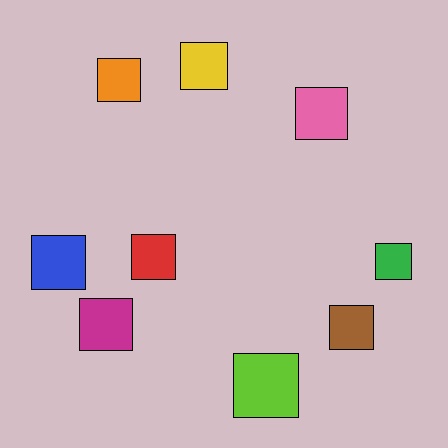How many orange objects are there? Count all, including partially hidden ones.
There is 1 orange object.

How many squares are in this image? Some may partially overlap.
There are 9 squares.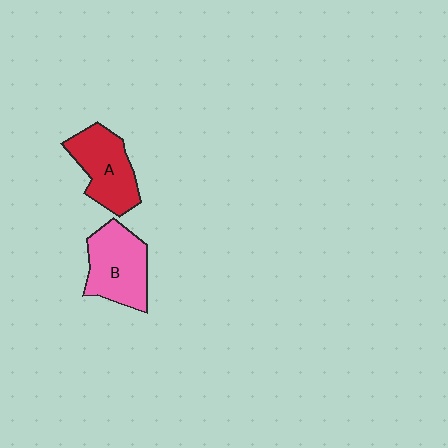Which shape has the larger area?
Shape B (pink).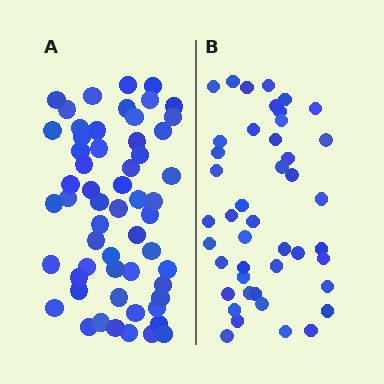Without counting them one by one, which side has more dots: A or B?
Region A (the left region) has more dots.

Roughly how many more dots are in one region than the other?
Region A has approximately 15 more dots than region B.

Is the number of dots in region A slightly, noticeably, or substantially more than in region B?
Region A has noticeably more, but not dramatically so. The ratio is roughly 1.3 to 1.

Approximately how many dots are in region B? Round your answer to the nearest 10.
About 40 dots. (The exact count is 44, which rounds to 40.)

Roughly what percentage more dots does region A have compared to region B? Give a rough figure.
About 30% more.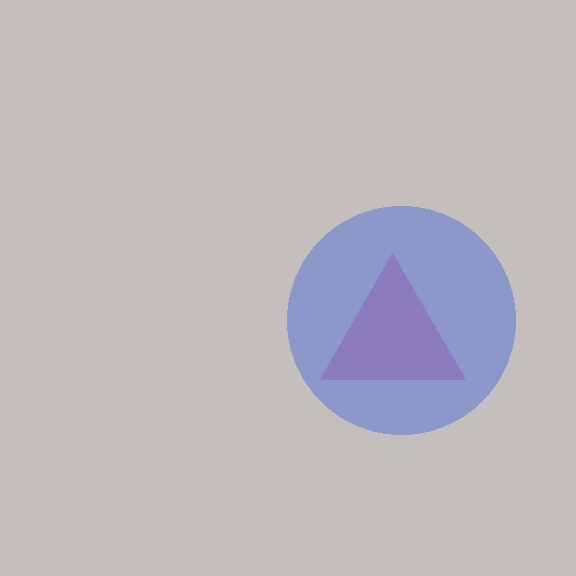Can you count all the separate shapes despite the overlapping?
Yes, there are 2 separate shapes.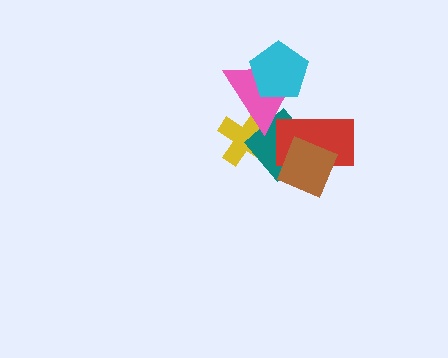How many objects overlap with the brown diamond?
2 objects overlap with the brown diamond.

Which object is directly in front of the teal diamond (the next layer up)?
The pink triangle is directly in front of the teal diamond.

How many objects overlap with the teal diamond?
4 objects overlap with the teal diamond.